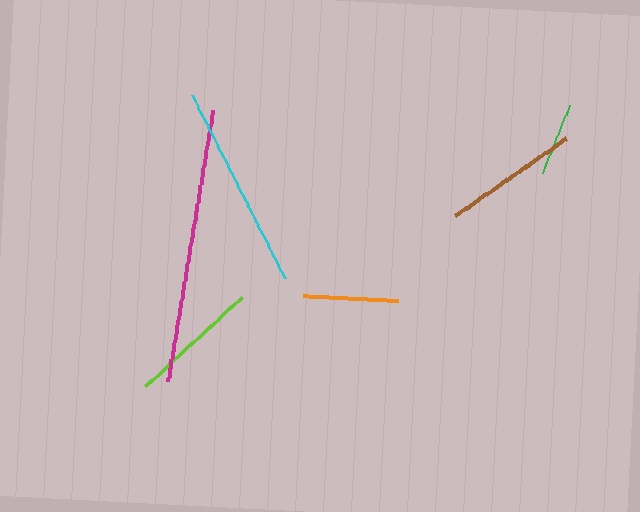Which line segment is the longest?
The magenta line is the longest at approximately 275 pixels.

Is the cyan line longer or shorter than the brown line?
The cyan line is longer than the brown line.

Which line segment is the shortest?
The green line is the shortest at approximately 75 pixels.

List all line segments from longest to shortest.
From longest to shortest: magenta, cyan, brown, lime, orange, green.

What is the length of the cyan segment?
The cyan segment is approximately 205 pixels long.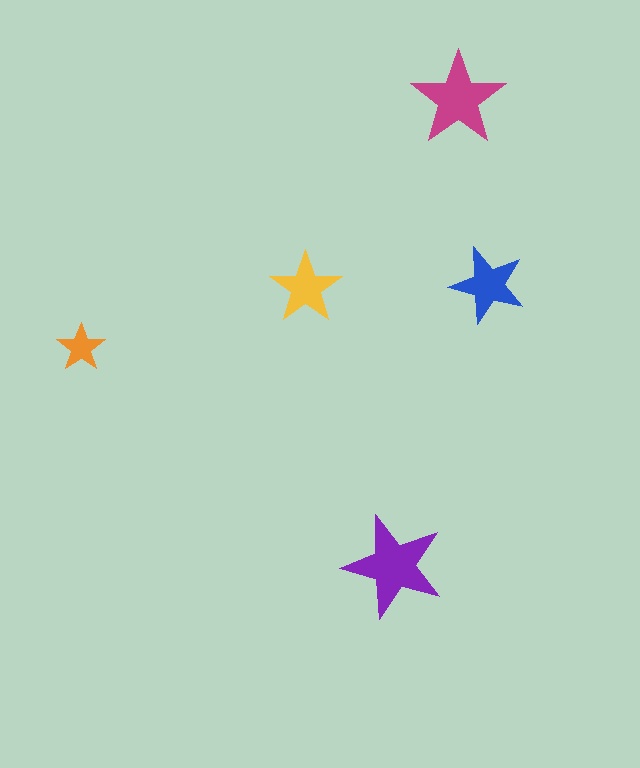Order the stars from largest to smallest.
the purple one, the magenta one, the blue one, the yellow one, the orange one.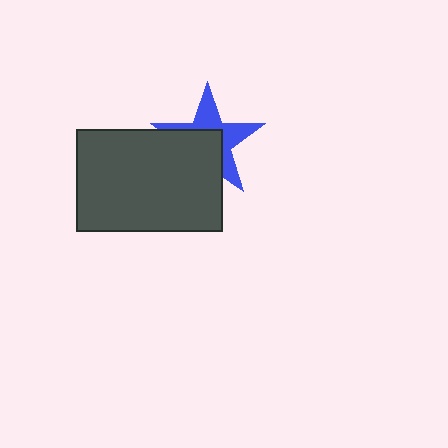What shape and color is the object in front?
The object in front is a dark gray rectangle.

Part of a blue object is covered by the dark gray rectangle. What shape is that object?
It is a star.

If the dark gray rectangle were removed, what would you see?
You would see the complete blue star.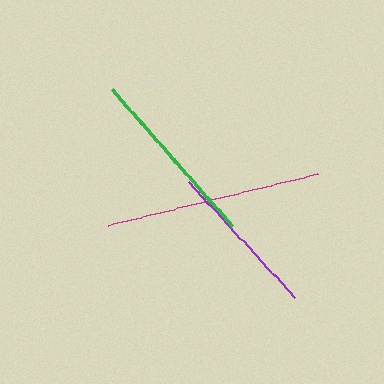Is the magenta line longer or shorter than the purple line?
The magenta line is longer than the purple line.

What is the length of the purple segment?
The purple segment is approximately 158 pixels long.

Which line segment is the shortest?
The purple line is the shortest at approximately 158 pixels.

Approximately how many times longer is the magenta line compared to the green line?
The magenta line is approximately 1.2 times the length of the green line.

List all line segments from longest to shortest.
From longest to shortest: magenta, green, purple.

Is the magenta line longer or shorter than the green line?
The magenta line is longer than the green line.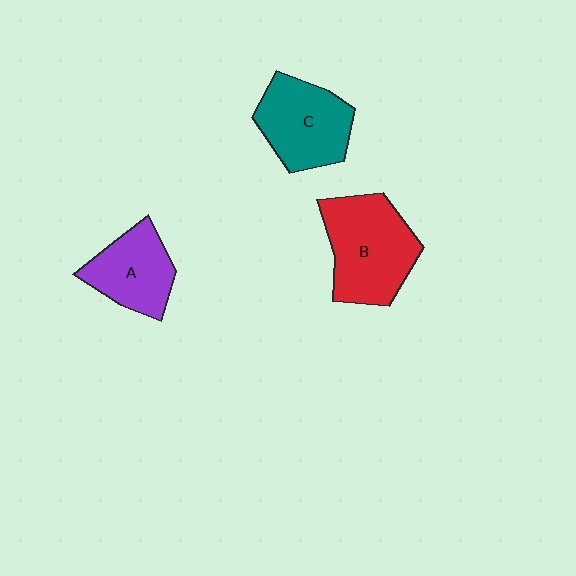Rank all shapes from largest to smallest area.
From largest to smallest: B (red), C (teal), A (purple).